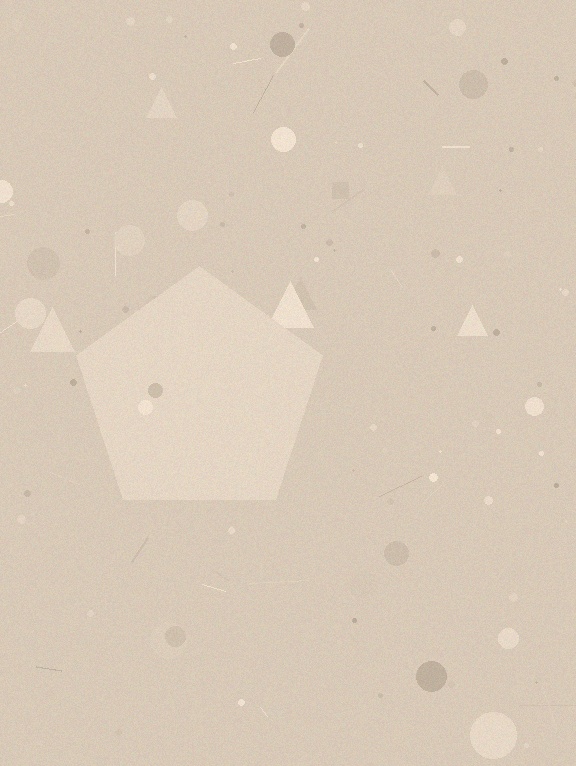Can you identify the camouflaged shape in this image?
The camouflaged shape is a pentagon.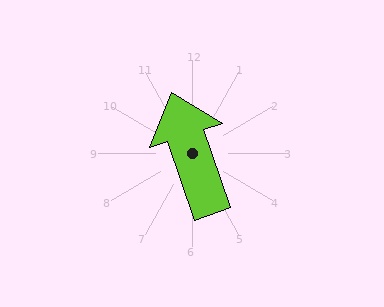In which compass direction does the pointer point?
North.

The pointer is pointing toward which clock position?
Roughly 11 o'clock.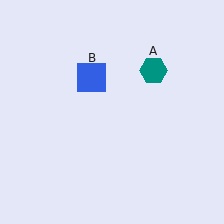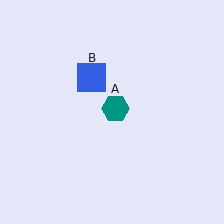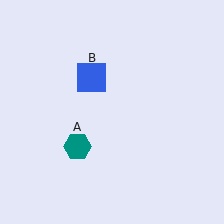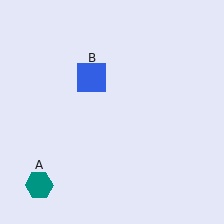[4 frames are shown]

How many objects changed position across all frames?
1 object changed position: teal hexagon (object A).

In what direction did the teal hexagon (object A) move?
The teal hexagon (object A) moved down and to the left.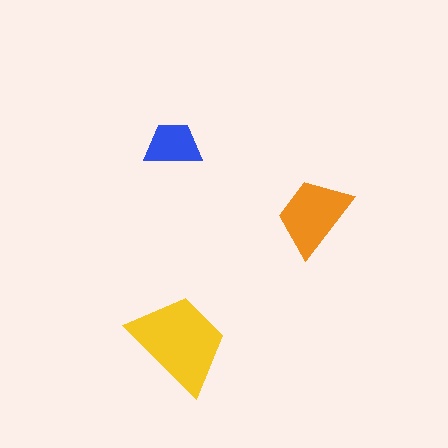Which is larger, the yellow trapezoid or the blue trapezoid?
The yellow one.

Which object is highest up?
The blue trapezoid is topmost.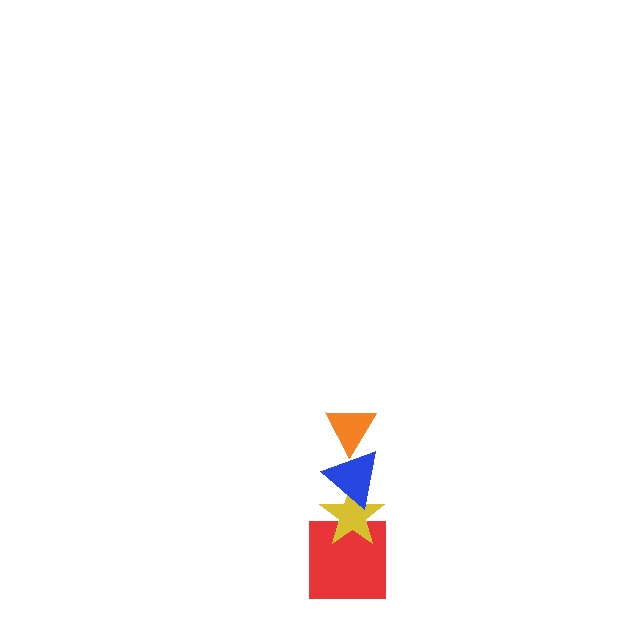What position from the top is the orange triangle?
The orange triangle is 1st from the top.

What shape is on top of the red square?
The yellow star is on top of the red square.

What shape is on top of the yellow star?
The blue triangle is on top of the yellow star.